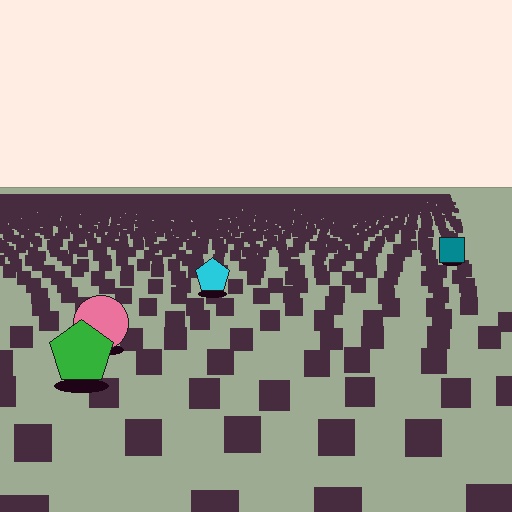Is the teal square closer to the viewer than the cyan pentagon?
No. The cyan pentagon is closer — you can tell from the texture gradient: the ground texture is coarser near it.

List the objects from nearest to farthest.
From nearest to farthest: the green pentagon, the pink circle, the cyan pentagon, the teal square.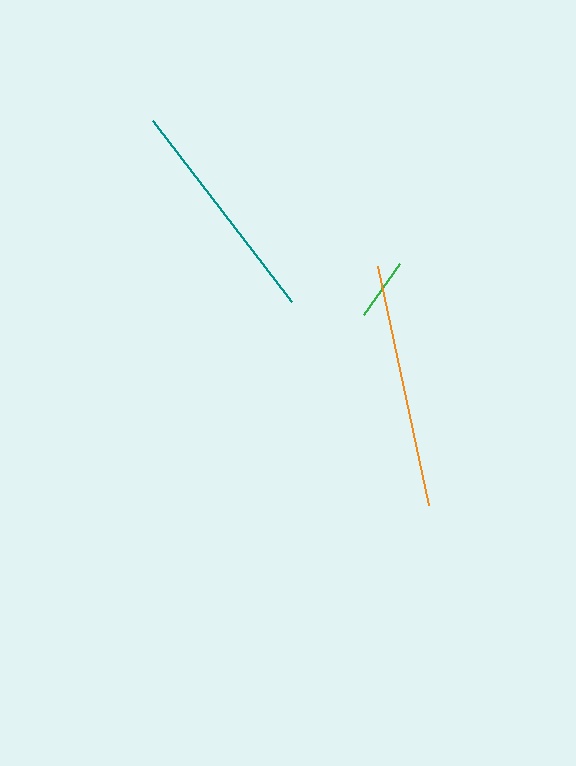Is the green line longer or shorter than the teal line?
The teal line is longer than the green line.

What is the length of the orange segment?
The orange segment is approximately 244 pixels long.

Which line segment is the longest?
The orange line is the longest at approximately 244 pixels.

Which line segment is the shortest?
The green line is the shortest at approximately 63 pixels.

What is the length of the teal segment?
The teal segment is approximately 228 pixels long.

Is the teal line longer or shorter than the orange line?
The orange line is longer than the teal line.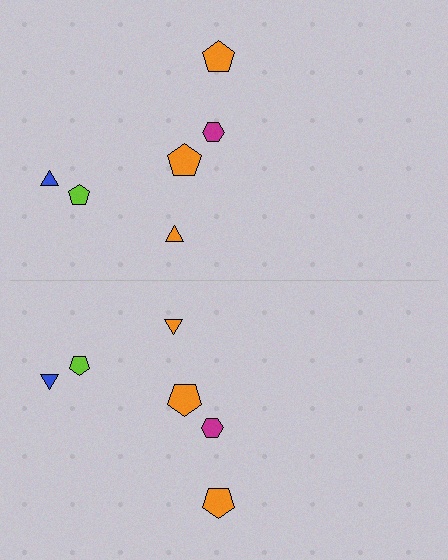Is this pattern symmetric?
Yes, this pattern has bilateral (reflection) symmetry.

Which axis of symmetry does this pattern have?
The pattern has a horizontal axis of symmetry running through the center of the image.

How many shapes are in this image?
There are 12 shapes in this image.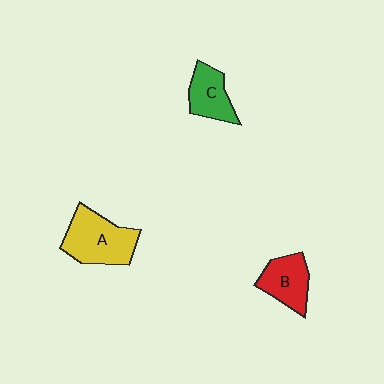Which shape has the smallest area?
Shape C (green).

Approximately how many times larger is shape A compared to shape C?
Approximately 1.6 times.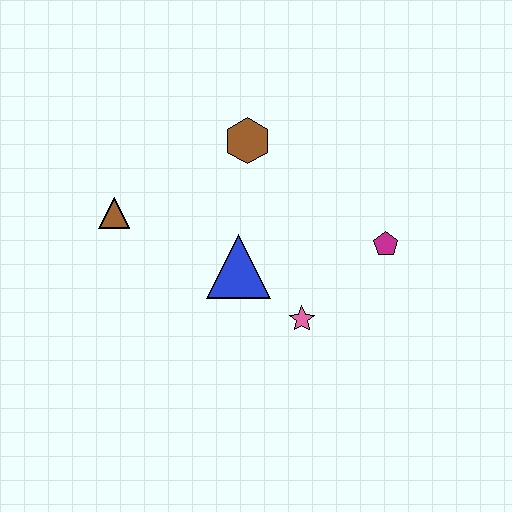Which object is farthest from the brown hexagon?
The pink star is farthest from the brown hexagon.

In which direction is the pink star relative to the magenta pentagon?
The pink star is to the left of the magenta pentagon.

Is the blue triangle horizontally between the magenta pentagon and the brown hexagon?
No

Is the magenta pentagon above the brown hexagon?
No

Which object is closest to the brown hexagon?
The blue triangle is closest to the brown hexagon.